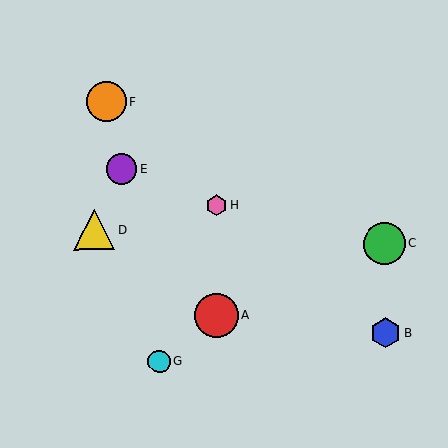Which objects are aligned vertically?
Objects A, H are aligned vertically.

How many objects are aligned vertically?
2 objects (A, H) are aligned vertically.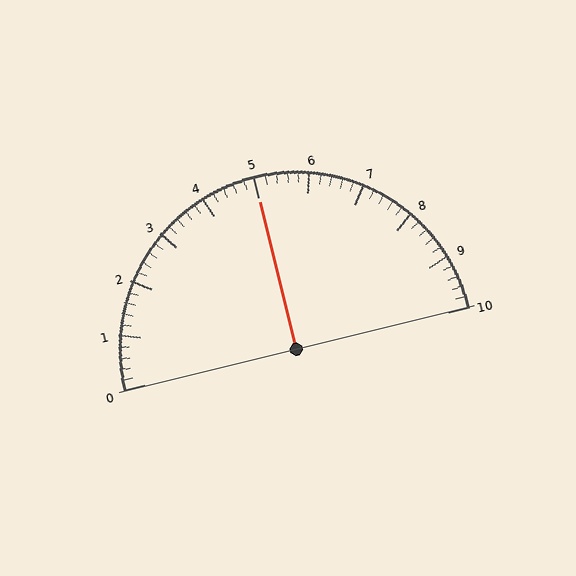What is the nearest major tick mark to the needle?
The nearest major tick mark is 5.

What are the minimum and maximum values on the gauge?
The gauge ranges from 0 to 10.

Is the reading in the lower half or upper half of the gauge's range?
The reading is in the upper half of the range (0 to 10).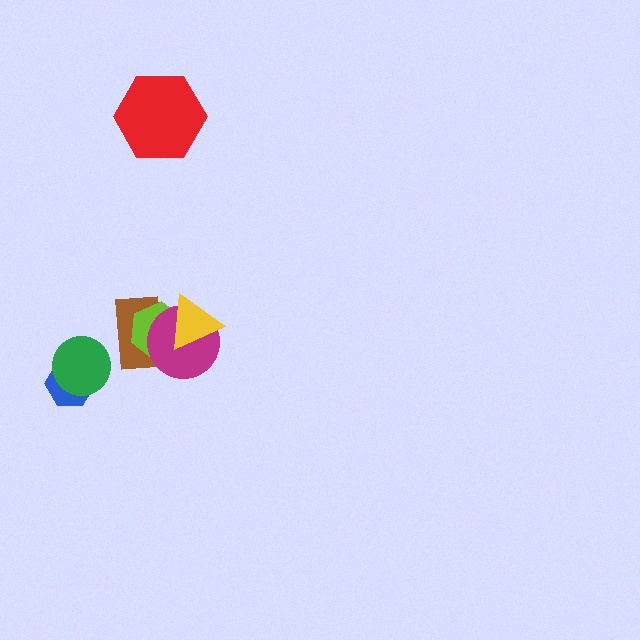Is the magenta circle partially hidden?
Yes, it is partially covered by another shape.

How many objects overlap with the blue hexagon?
1 object overlaps with the blue hexagon.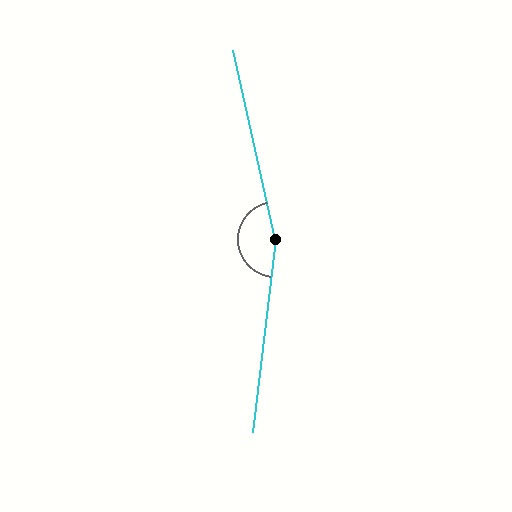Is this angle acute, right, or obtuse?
It is obtuse.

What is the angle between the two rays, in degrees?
Approximately 160 degrees.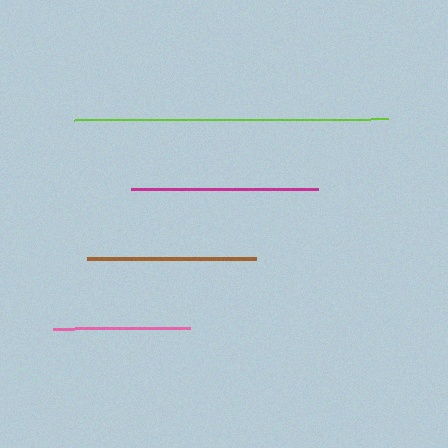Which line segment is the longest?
The lime line is the longest at approximately 313 pixels.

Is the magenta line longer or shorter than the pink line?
The magenta line is longer than the pink line.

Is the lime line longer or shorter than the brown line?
The lime line is longer than the brown line.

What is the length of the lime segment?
The lime segment is approximately 313 pixels long.